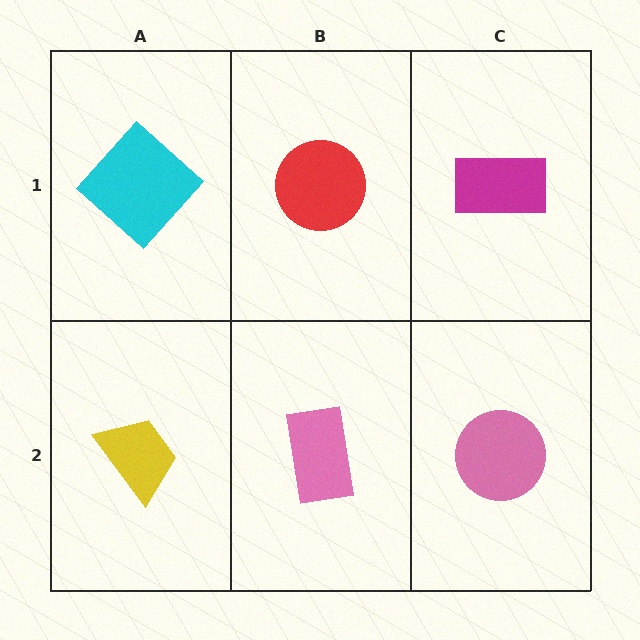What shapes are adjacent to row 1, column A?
A yellow trapezoid (row 2, column A), a red circle (row 1, column B).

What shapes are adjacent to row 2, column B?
A red circle (row 1, column B), a yellow trapezoid (row 2, column A), a pink circle (row 2, column C).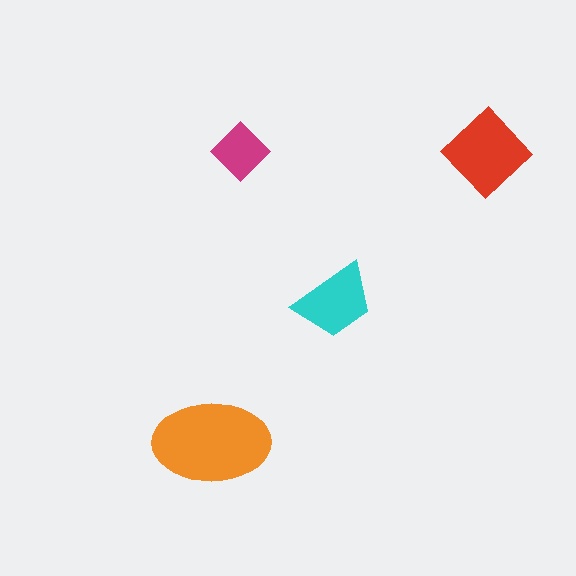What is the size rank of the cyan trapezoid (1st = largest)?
3rd.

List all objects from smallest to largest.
The magenta diamond, the cyan trapezoid, the red diamond, the orange ellipse.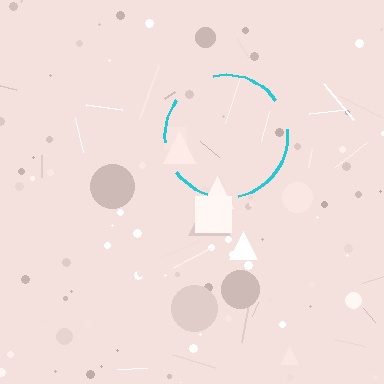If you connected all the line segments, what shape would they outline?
They would outline a circle.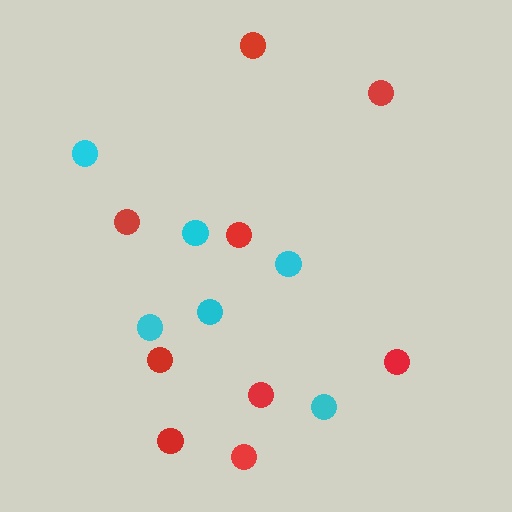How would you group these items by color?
There are 2 groups: one group of cyan circles (6) and one group of red circles (9).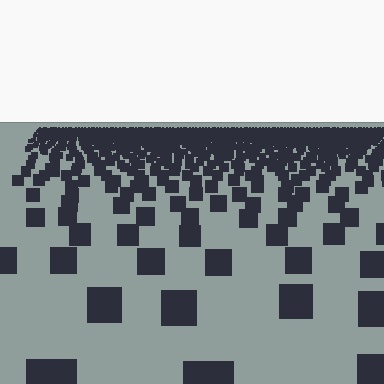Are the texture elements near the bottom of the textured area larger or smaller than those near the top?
Larger. Near the bottom, elements are closer to the viewer and appear at a bigger on-screen size.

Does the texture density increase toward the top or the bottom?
Density increases toward the top.